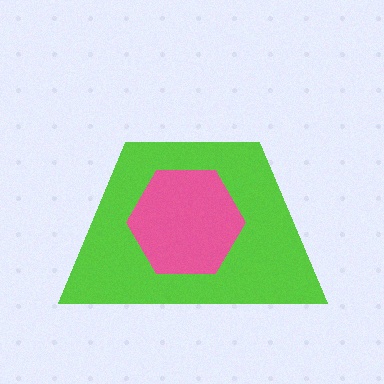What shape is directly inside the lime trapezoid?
The pink hexagon.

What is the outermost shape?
The lime trapezoid.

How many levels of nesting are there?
2.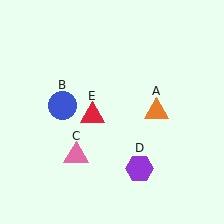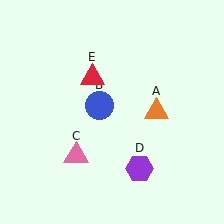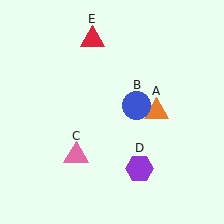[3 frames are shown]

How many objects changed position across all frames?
2 objects changed position: blue circle (object B), red triangle (object E).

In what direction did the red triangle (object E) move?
The red triangle (object E) moved up.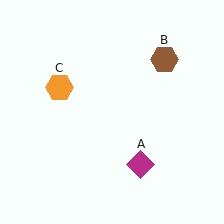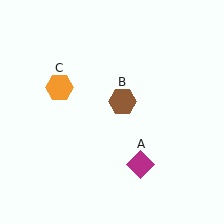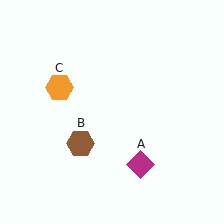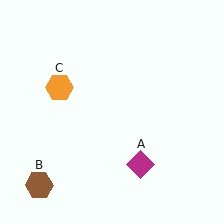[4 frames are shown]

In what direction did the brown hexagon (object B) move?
The brown hexagon (object B) moved down and to the left.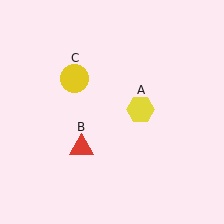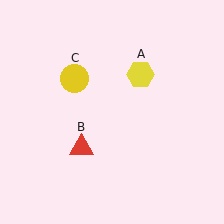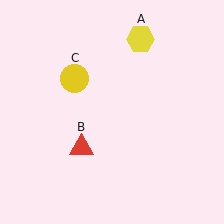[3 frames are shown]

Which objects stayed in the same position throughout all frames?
Red triangle (object B) and yellow circle (object C) remained stationary.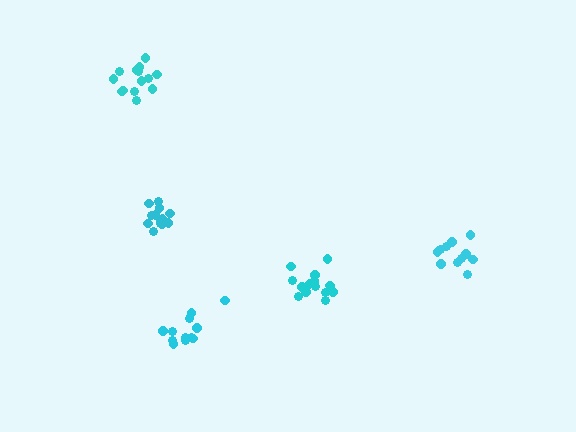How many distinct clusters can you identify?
There are 5 distinct clusters.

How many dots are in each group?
Group 1: 14 dots, Group 2: 11 dots, Group 3: 14 dots, Group 4: 12 dots, Group 5: 13 dots (64 total).